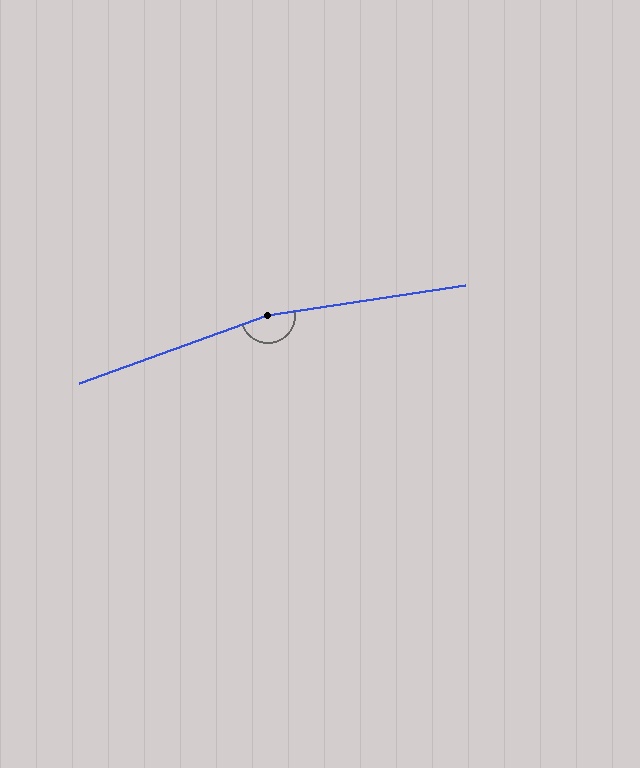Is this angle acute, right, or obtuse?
It is obtuse.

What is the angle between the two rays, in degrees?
Approximately 169 degrees.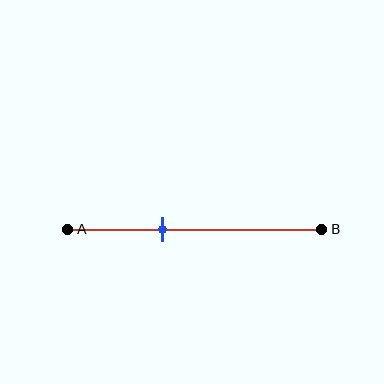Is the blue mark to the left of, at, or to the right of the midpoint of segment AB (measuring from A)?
The blue mark is to the left of the midpoint of segment AB.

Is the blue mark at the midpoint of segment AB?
No, the mark is at about 35% from A, not at the 50% midpoint.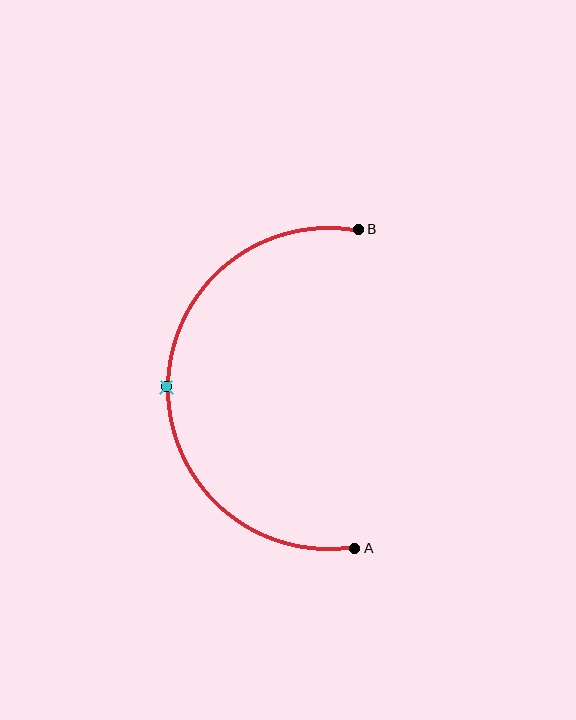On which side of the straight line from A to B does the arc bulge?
The arc bulges to the left of the straight line connecting A and B.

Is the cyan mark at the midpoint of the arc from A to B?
Yes. The cyan mark lies on the arc at equal arc-length from both A and B — it is the arc midpoint.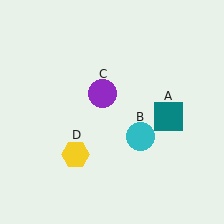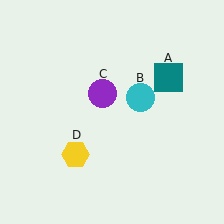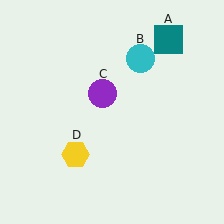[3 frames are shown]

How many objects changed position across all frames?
2 objects changed position: teal square (object A), cyan circle (object B).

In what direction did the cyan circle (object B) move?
The cyan circle (object B) moved up.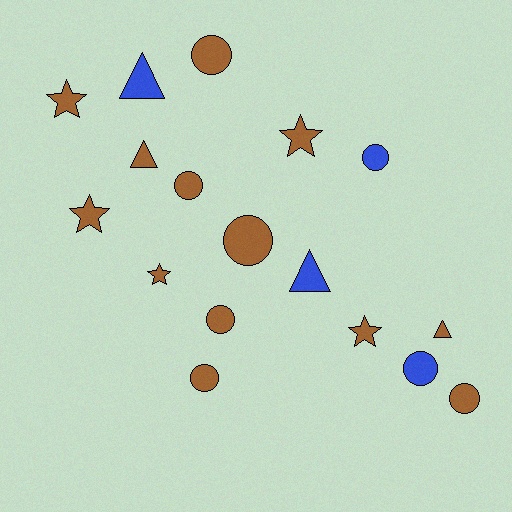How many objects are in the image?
There are 17 objects.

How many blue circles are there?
There are 2 blue circles.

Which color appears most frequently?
Brown, with 13 objects.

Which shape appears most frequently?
Circle, with 8 objects.